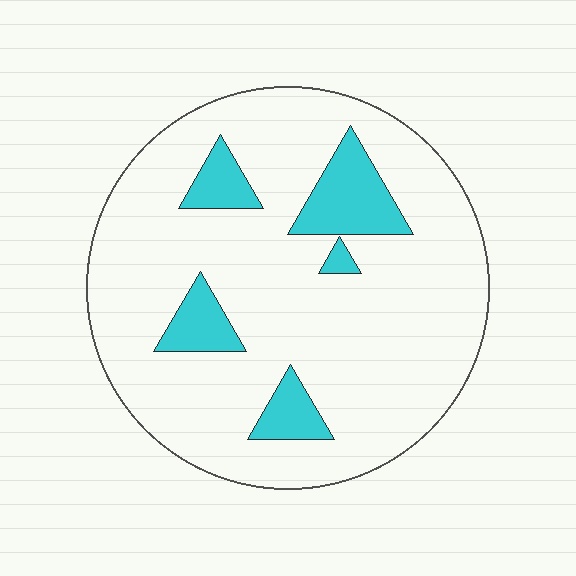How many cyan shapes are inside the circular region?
5.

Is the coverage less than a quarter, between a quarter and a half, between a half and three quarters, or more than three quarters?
Less than a quarter.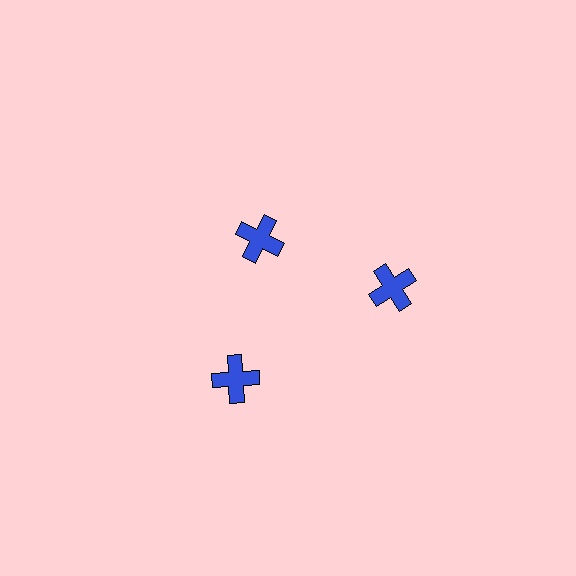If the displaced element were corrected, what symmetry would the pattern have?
It would have 3-fold rotational symmetry — the pattern would map onto itself every 120 degrees.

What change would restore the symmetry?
The symmetry would be restored by moving it outward, back onto the ring so that all 3 crosses sit at equal angles and equal distance from the center.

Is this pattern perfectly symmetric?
No. The 3 blue crosses are arranged in a ring, but one element near the 11 o'clock position is pulled inward toward the center, breaking the 3-fold rotational symmetry.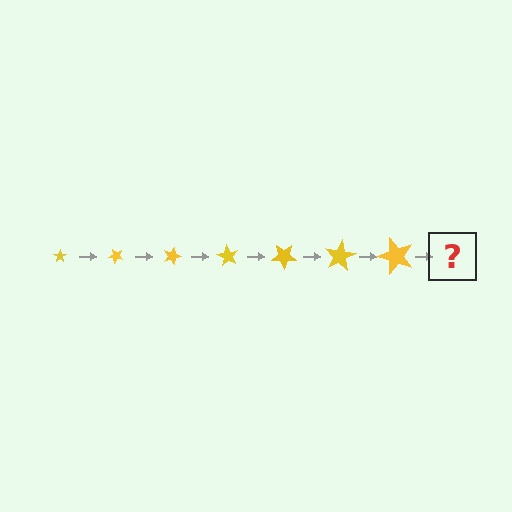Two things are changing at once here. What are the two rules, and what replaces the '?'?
The two rules are that the star grows larger each step and it rotates 45 degrees each step. The '?' should be a star, larger than the previous one and rotated 315 degrees from the start.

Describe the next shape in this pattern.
It should be a star, larger than the previous one and rotated 315 degrees from the start.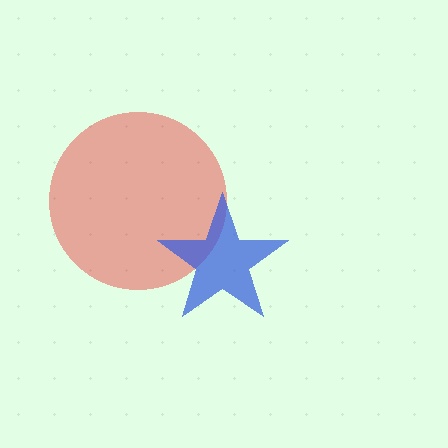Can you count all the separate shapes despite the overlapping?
Yes, there are 2 separate shapes.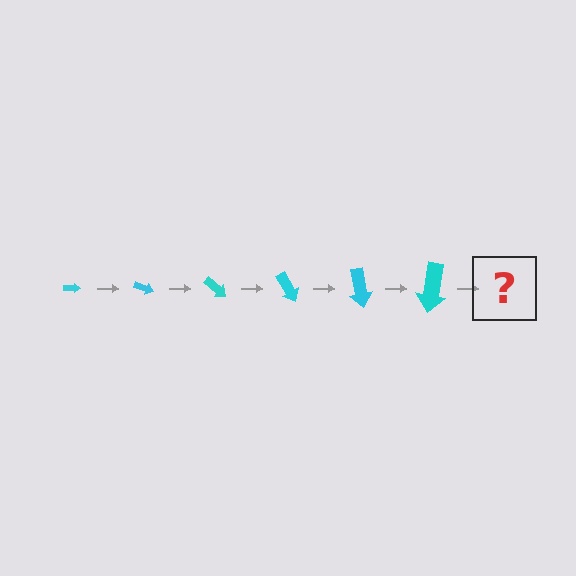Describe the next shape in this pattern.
It should be an arrow, larger than the previous one and rotated 120 degrees from the start.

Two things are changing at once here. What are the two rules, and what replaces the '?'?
The two rules are that the arrow grows larger each step and it rotates 20 degrees each step. The '?' should be an arrow, larger than the previous one and rotated 120 degrees from the start.